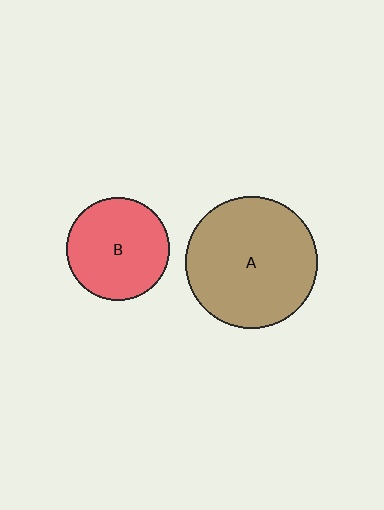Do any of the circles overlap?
No, none of the circles overlap.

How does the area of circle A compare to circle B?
Approximately 1.7 times.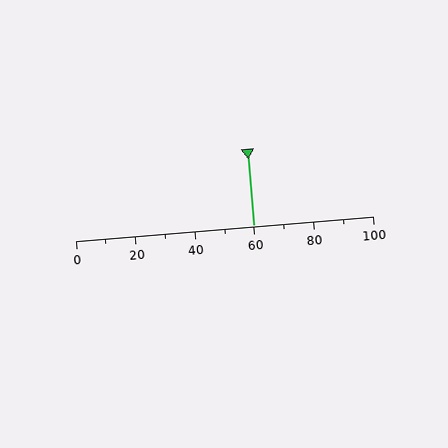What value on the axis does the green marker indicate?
The marker indicates approximately 60.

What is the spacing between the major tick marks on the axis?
The major ticks are spaced 20 apart.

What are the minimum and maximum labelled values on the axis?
The axis runs from 0 to 100.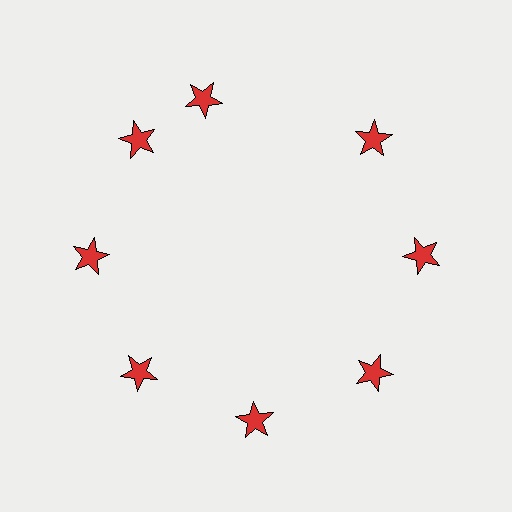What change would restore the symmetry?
The symmetry would be restored by rotating it back into even spacing with its neighbors so that all 8 stars sit at equal angles and equal distance from the center.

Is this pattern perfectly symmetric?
No. The 8 red stars are arranged in a ring, but one element near the 12 o'clock position is rotated out of alignment along the ring, breaking the 8-fold rotational symmetry.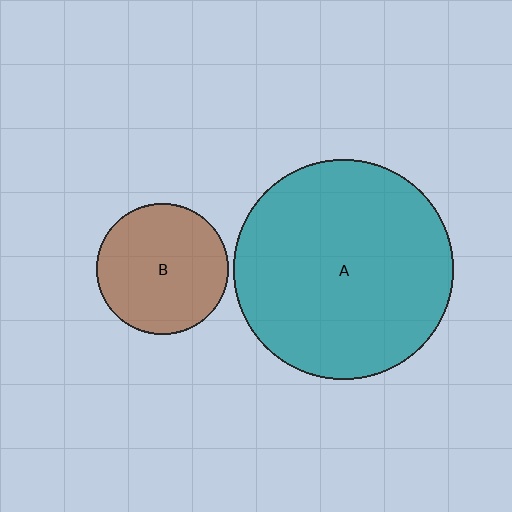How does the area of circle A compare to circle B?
Approximately 2.8 times.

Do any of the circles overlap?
No, none of the circles overlap.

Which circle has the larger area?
Circle A (teal).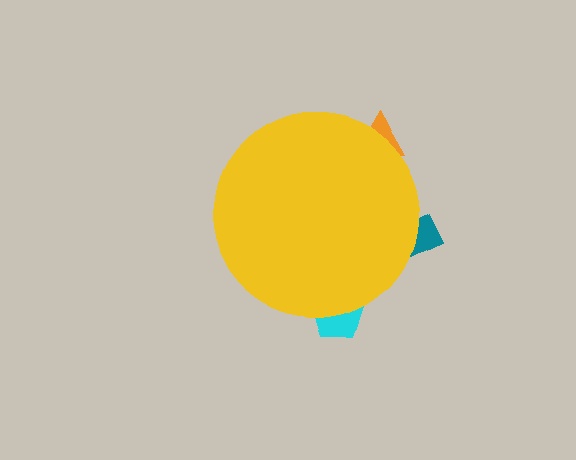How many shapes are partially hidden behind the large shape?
3 shapes are partially hidden.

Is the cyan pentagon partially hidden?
Yes, the cyan pentagon is partially hidden behind the yellow circle.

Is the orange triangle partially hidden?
Yes, the orange triangle is partially hidden behind the yellow circle.